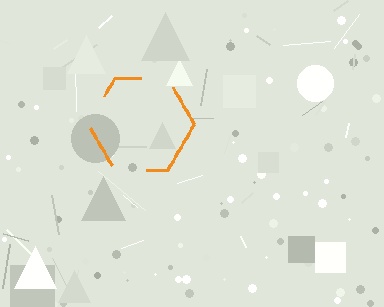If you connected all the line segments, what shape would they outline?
They would outline a hexagon.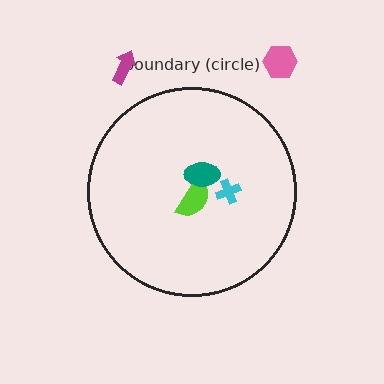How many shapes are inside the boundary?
3 inside, 2 outside.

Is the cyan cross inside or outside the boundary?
Inside.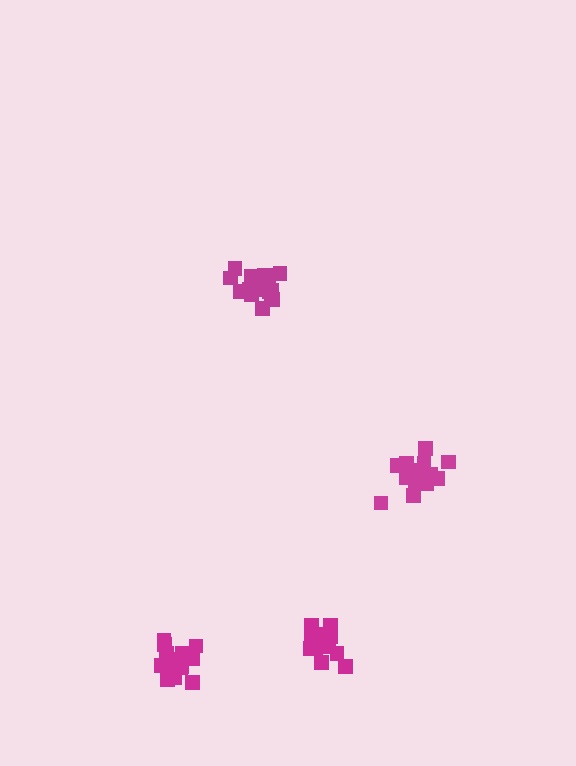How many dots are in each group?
Group 1: 16 dots, Group 2: 17 dots, Group 3: 18 dots, Group 4: 20 dots (71 total).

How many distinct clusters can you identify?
There are 4 distinct clusters.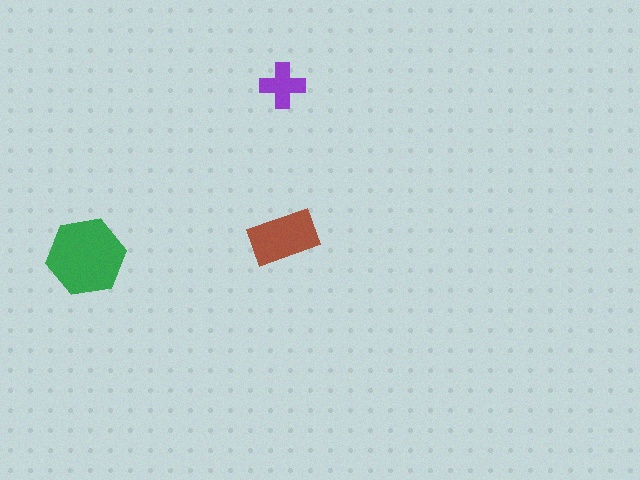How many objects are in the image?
There are 3 objects in the image.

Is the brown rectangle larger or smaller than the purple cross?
Larger.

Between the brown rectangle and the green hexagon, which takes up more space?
The green hexagon.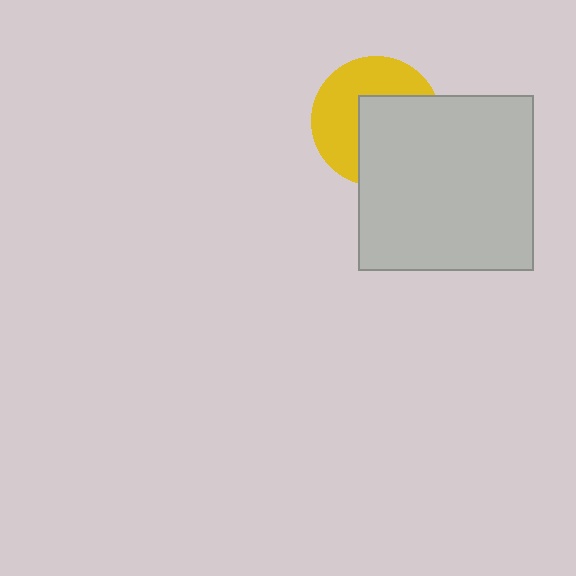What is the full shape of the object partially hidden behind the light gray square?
The partially hidden object is a yellow circle.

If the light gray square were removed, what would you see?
You would see the complete yellow circle.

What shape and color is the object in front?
The object in front is a light gray square.